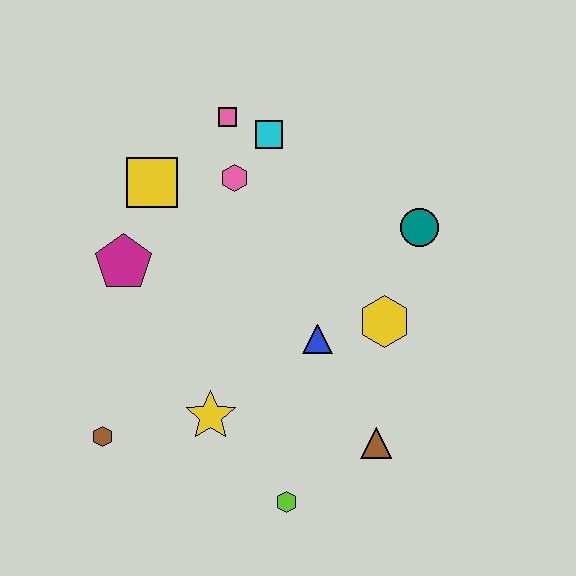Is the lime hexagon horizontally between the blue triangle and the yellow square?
Yes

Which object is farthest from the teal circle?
The brown hexagon is farthest from the teal circle.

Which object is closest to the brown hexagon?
The yellow star is closest to the brown hexagon.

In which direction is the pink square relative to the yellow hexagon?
The pink square is above the yellow hexagon.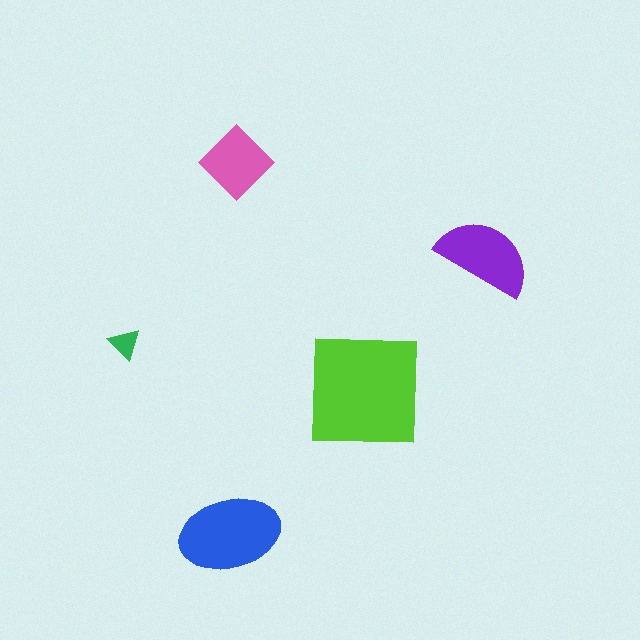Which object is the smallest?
The green triangle.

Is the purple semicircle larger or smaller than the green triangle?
Larger.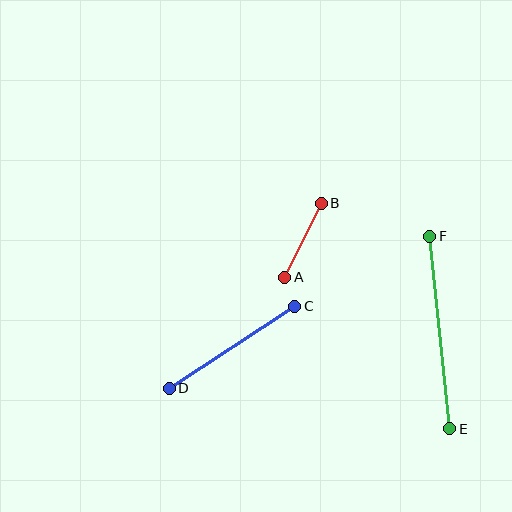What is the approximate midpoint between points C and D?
The midpoint is at approximately (232, 347) pixels.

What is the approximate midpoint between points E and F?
The midpoint is at approximately (440, 332) pixels.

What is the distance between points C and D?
The distance is approximately 150 pixels.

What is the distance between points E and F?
The distance is approximately 193 pixels.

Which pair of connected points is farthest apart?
Points E and F are farthest apart.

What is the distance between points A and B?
The distance is approximately 83 pixels.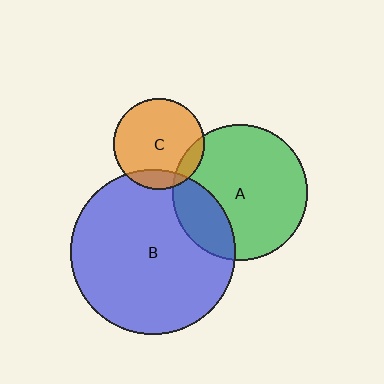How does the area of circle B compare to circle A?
Approximately 1.5 times.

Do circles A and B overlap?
Yes.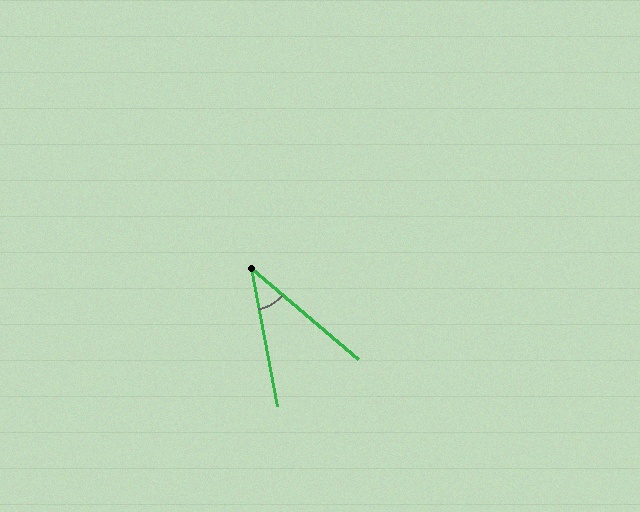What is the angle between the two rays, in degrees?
Approximately 39 degrees.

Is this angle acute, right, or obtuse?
It is acute.